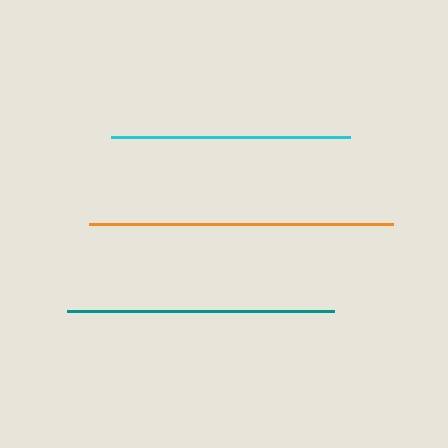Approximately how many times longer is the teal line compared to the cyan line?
The teal line is approximately 1.1 times the length of the cyan line.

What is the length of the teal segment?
The teal segment is approximately 267 pixels long.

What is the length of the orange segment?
The orange segment is approximately 304 pixels long.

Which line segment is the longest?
The orange line is the longest at approximately 304 pixels.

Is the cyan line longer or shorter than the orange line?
The orange line is longer than the cyan line.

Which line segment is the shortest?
The cyan line is the shortest at approximately 239 pixels.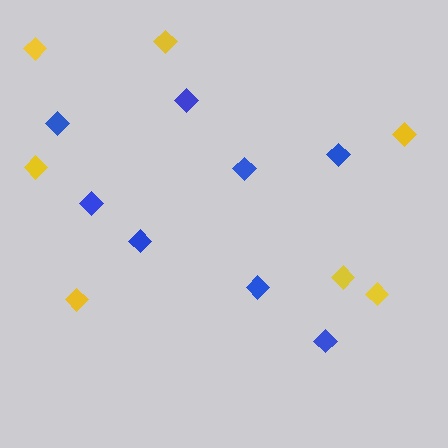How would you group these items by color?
There are 2 groups: one group of blue diamonds (8) and one group of yellow diamonds (7).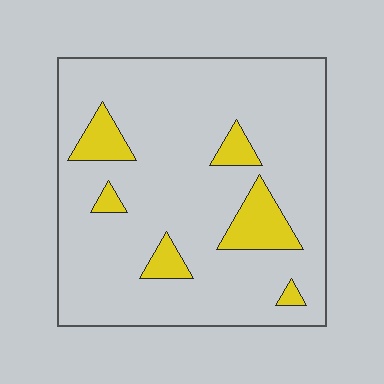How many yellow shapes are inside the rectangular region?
6.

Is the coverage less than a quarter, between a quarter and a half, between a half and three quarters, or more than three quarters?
Less than a quarter.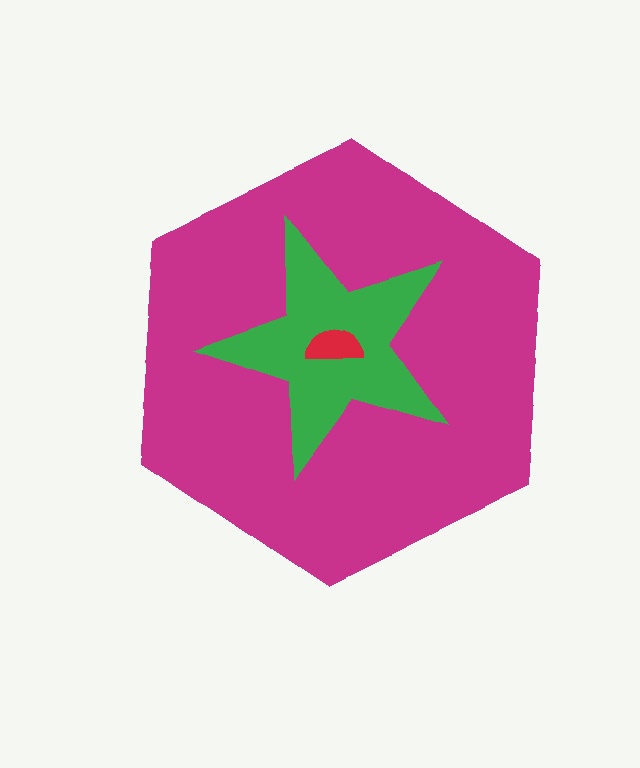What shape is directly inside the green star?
The red semicircle.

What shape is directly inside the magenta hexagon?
The green star.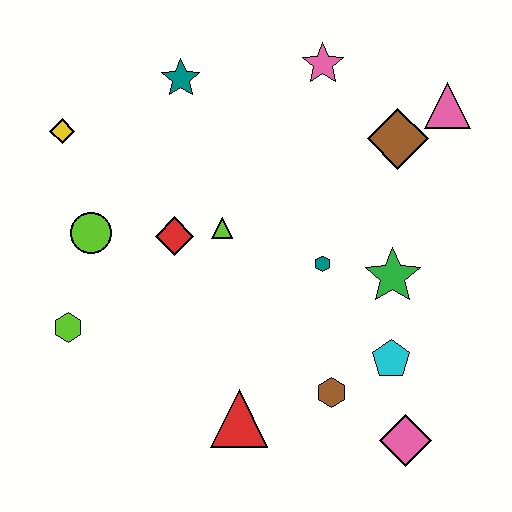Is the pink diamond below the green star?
Yes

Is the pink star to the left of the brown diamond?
Yes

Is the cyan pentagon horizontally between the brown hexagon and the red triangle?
No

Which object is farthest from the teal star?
The pink diamond is farthest from the teal star.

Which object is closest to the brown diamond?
The pink triangle is closest to the brown diamond.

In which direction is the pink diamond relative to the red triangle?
The pink diamond is to the right of the red triangle.